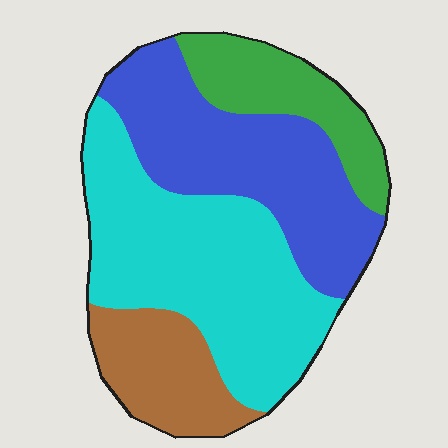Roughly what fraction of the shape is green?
Green takes up less than a quarter of the shape.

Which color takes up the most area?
Cyan, at roughly 40%.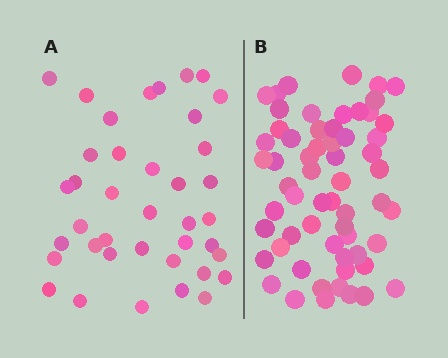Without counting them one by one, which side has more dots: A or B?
Region B (the right region) has more dots.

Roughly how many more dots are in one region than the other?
Region B has approximately 20 more dots than region A.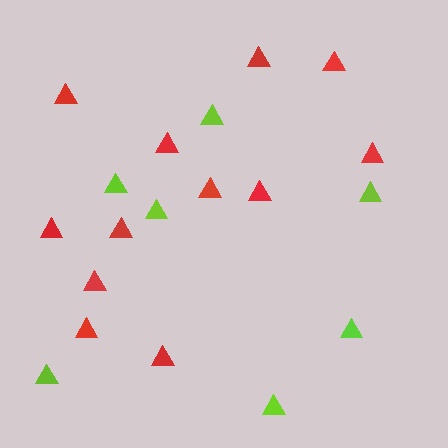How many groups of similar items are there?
There are 2 groups: one group of lime triangles (7) and one group of red triangles (12).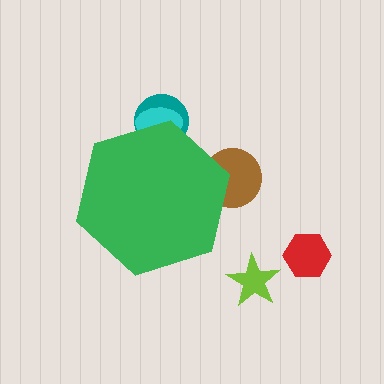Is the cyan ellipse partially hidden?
Yes, the cyan ellipse is partially hidden behind the green hexagon.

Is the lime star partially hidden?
No, the lime star is fully visible.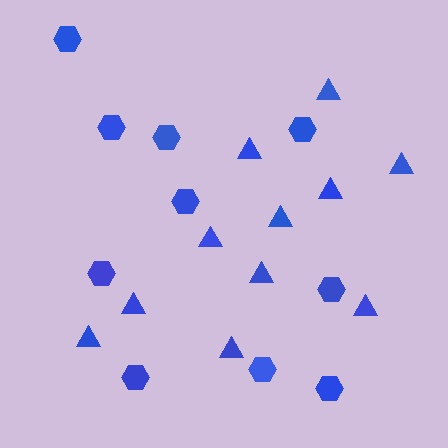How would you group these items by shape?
There are 2 groups: one group of triangles (11) and one group of hexagons (10).